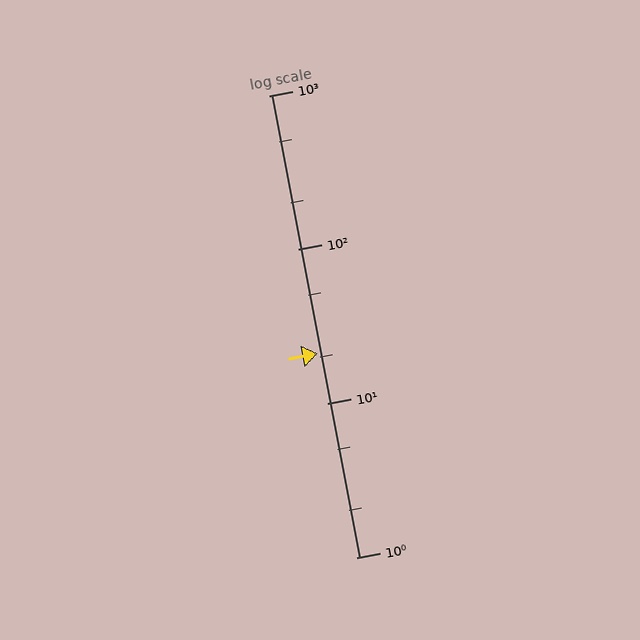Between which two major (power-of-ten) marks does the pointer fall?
The pointer is between 10 and 100.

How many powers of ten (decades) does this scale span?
The scale spans 3 decades, from 1 to 1000.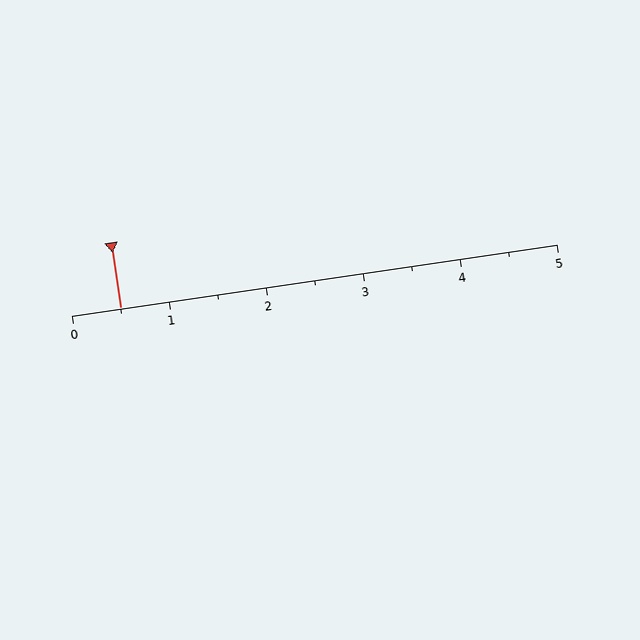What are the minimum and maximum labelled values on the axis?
The axis runs from 0 to 5.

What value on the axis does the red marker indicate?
The marker indicates approximately 0.5.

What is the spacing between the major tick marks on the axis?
The major ticks are spaced 1 apart.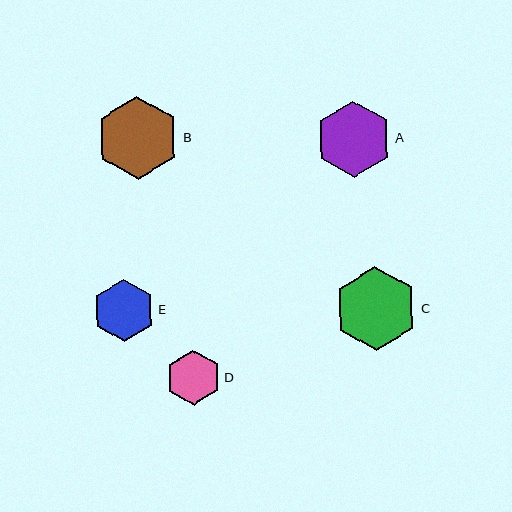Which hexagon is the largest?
Hexagon C is the largest with a size of approximately 84 pixels.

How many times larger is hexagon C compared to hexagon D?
Hexagon C is approximately 1.5 times the size of hexagon D.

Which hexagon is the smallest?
Hexagon D is the smallest with a size of approximately 55 pixels.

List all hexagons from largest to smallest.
From largest to smallest: C, B, A, E, D.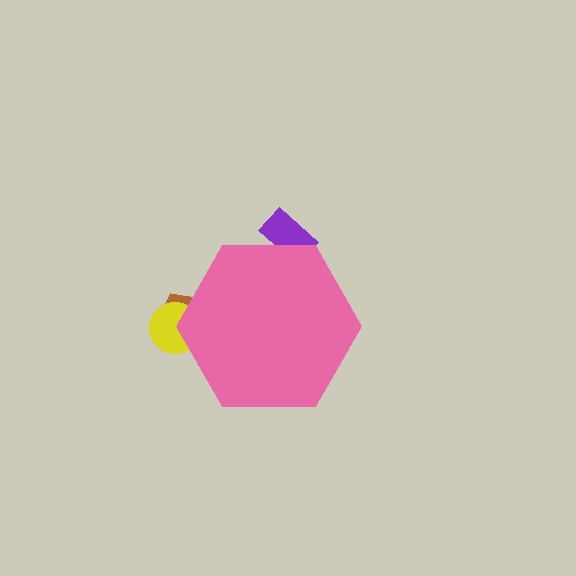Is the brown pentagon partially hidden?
Yes, the brown pentagon is partially hidden behind the pink hexagon.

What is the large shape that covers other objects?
A pink hexagon.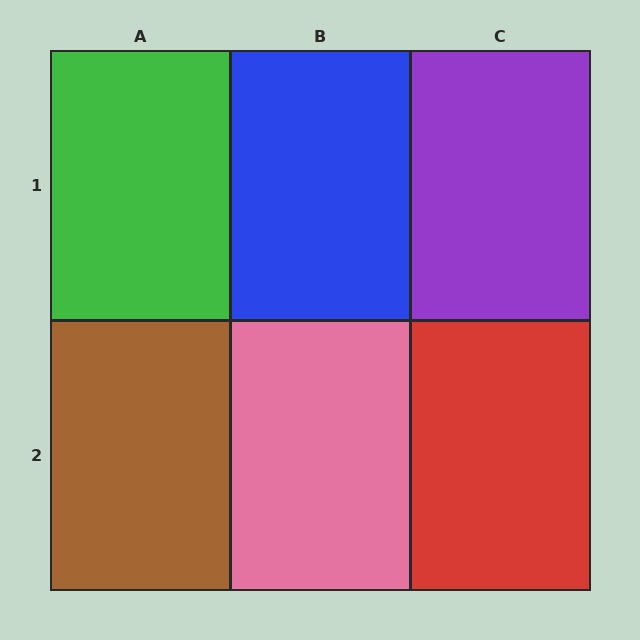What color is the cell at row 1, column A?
Green.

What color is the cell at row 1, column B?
Blue.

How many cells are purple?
1 cell is purple.